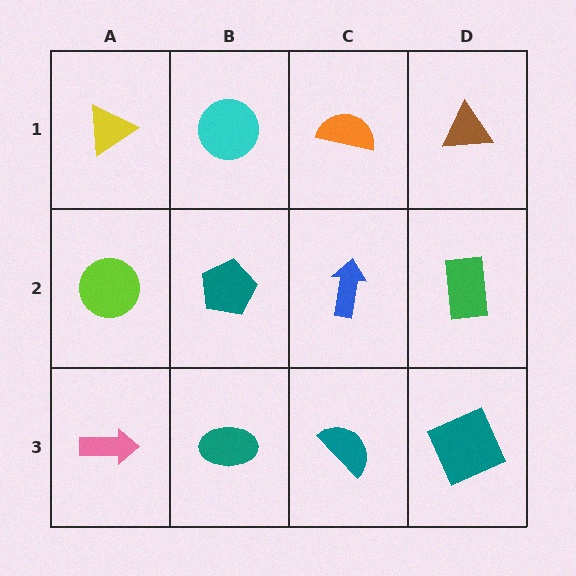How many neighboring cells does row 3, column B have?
3.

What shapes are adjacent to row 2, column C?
An orange semicircle (row 1, column C), a teal semicircle (row 3, column C), a teal pentagon (row 2, column B), a green rectangle (row 2, column D).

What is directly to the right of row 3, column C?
A teal square.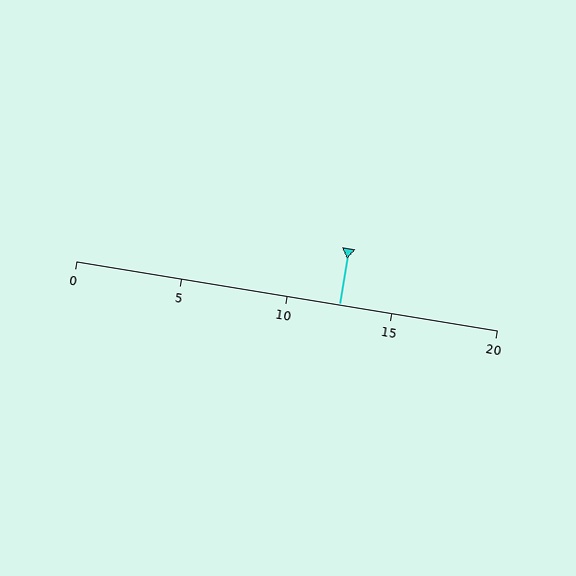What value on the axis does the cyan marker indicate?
The marker indicates approximately 12.5.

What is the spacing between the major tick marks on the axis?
The major ticks are spaced 5 apart.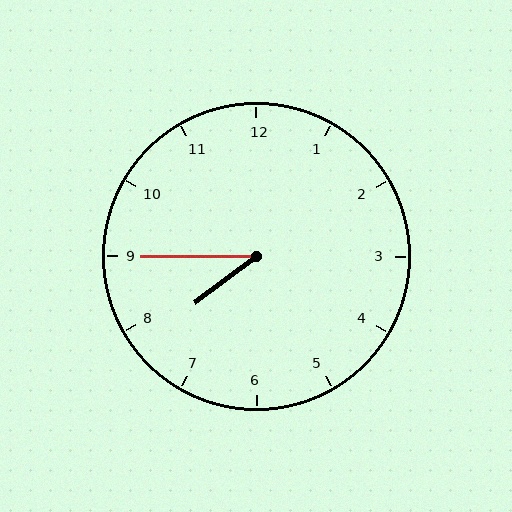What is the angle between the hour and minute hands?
Approximately 38 degrees.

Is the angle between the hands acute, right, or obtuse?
It is acute.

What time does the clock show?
7:45.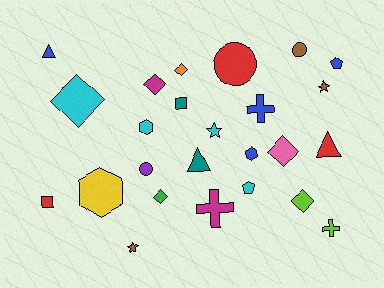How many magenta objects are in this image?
There are 2 magenta objects.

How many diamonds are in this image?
There are 6 diamonds.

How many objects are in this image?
There are 25 objects.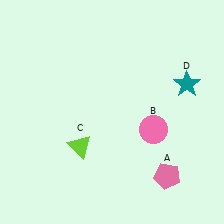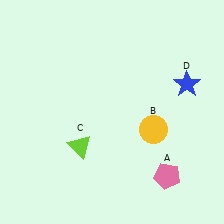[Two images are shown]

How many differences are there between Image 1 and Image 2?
There are 2 differences between the two images.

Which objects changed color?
B changed from pink to yellow. D changed from teal to blue.